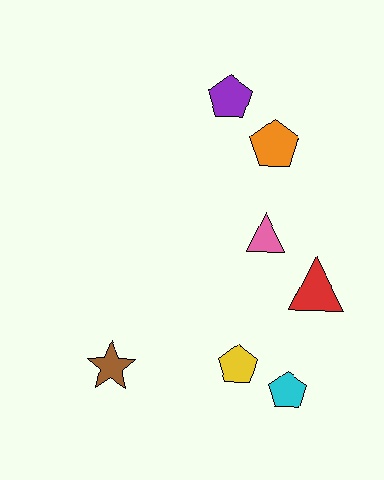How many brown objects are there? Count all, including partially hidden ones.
There is 1 brown object.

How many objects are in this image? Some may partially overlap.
There are 7 objects.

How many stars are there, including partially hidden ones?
There is 1 star.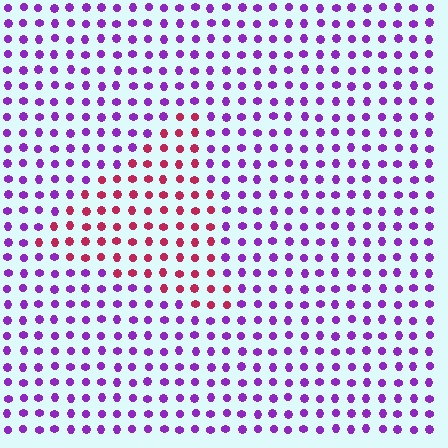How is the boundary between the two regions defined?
The boundary is defined purely by a slight shift in hue (about 59 degrees). Spacing, size, and orientation are identical on both sides.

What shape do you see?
I see a triangle.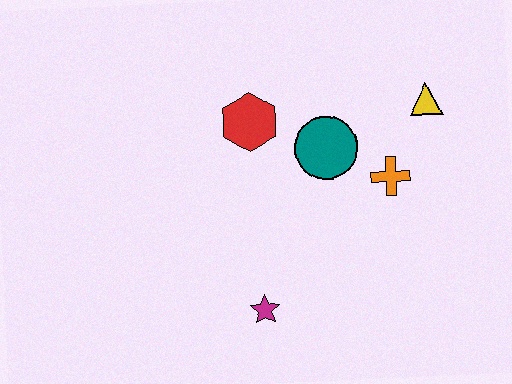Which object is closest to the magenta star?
The teal circle is closest to the magenta star.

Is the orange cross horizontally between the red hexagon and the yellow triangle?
Yes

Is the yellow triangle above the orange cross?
Yes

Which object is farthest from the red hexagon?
The magenta star is farthest from the red hexagon.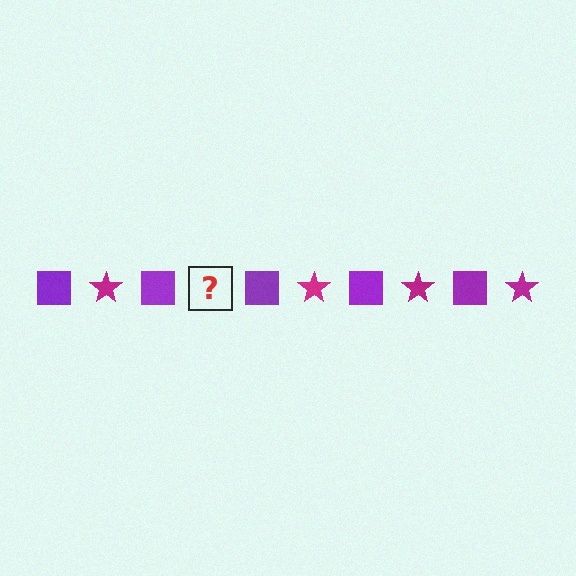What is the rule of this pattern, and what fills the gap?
The rule is that the pattern alternates between purple square and magenta star. The gap should be filled with a magenta star.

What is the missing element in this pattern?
The missing element is a magenta star.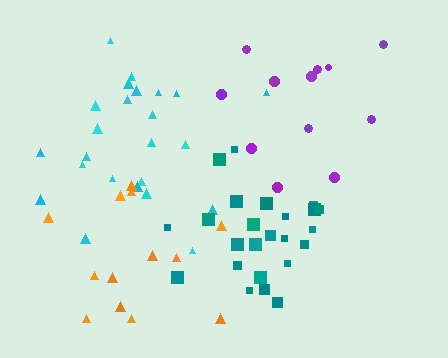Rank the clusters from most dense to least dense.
teal, cyan, purple, orange.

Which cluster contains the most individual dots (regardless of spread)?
Teal (25).